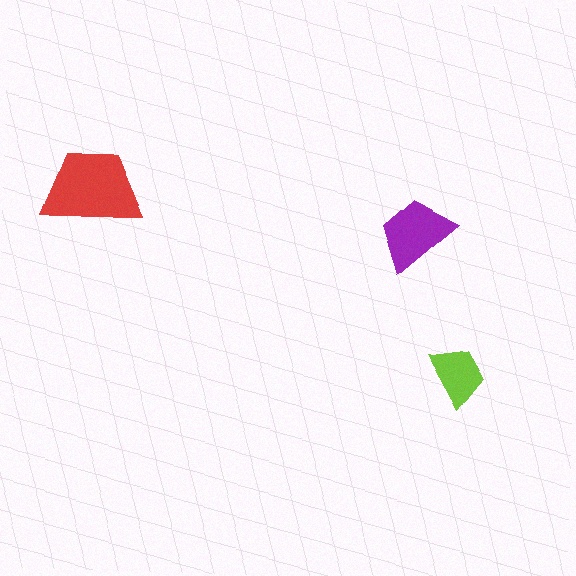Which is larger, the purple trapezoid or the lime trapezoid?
The purple one.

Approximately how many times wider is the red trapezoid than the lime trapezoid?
About 1.5 times wider.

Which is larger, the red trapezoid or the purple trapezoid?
The red one.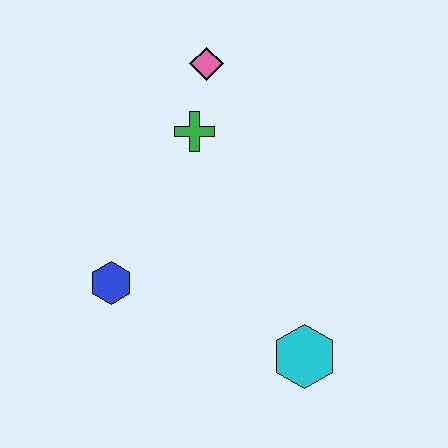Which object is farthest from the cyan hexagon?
The pink diamond is farthest from the cyan hexagon.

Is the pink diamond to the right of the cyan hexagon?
No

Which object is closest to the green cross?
The pink diamond is closest to the green cross.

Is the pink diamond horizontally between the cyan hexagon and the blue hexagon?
Yes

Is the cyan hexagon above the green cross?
No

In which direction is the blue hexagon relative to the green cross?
The blue hexagon is below the green cross.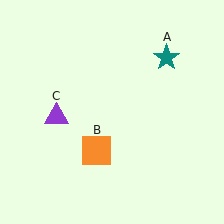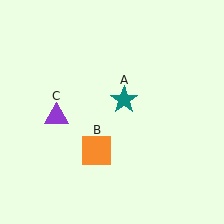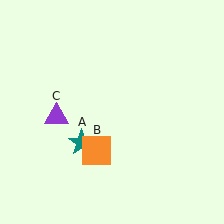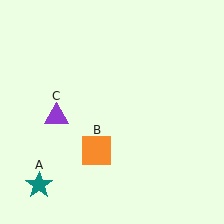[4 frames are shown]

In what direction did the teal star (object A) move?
The teal star (object A) moved down and to the left.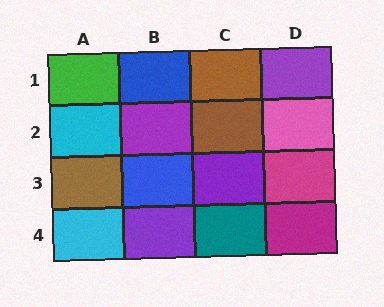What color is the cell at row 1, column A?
Green.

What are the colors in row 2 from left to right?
Cyan, purple, brown, pink.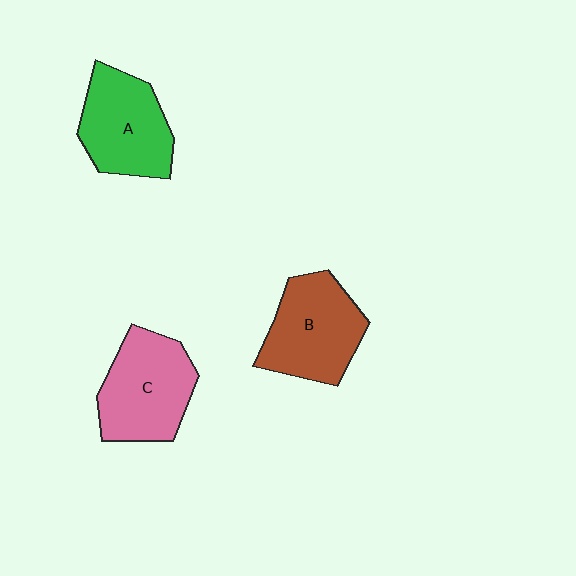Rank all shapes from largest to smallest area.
From largest to smallest: C (pink), B (brown), A (green).